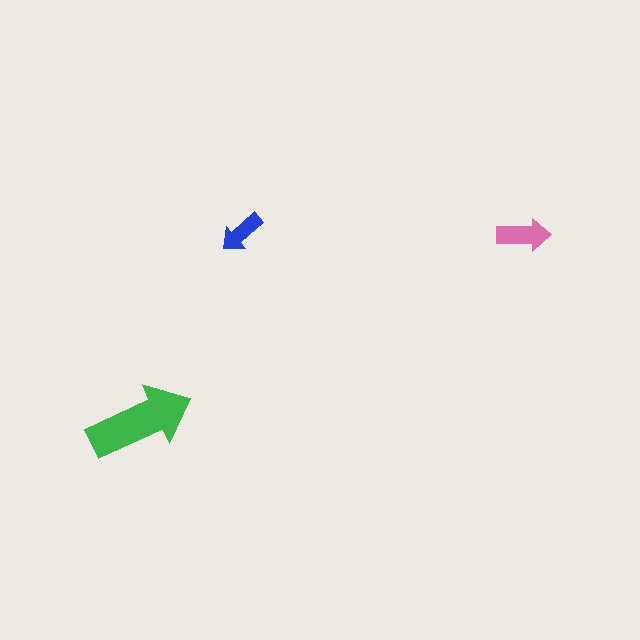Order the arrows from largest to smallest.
the green one, the pink one, the blue one.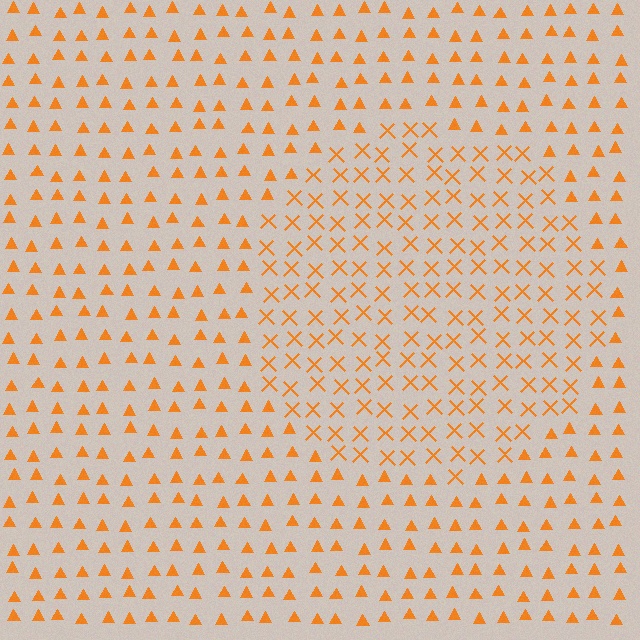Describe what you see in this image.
The image is filled with small orange elements arranged in a uniform grid. A circle-shaped region contains X marks, while the surrounding area contains triangles. The boundary is defined purely by the change in element shape.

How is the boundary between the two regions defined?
The boundary is defined by a change in element shape: X marks inside vs. triangles outside. All elements share the same color and spacing.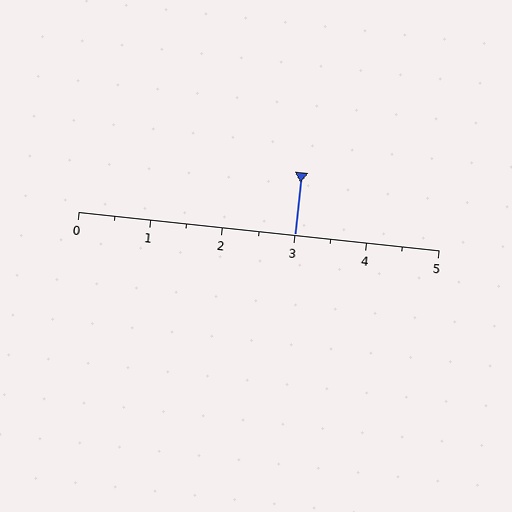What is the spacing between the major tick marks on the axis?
The major ticks are spaced 1 apart.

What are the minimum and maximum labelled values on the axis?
The axis runs from 0 to 5.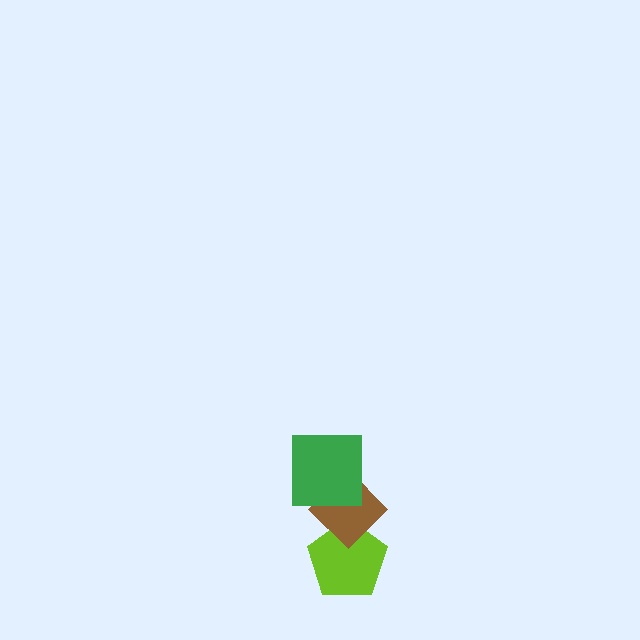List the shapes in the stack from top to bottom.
From top to bottom: the green square, the brown diamond, the lime pentagon.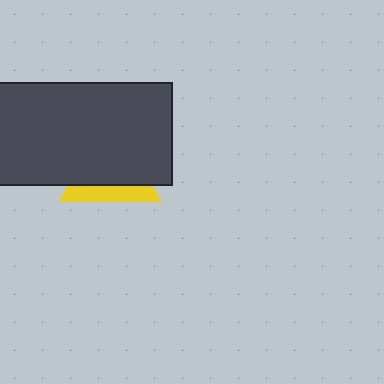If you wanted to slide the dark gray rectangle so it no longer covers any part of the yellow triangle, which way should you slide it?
Slide it up — that is the most direct way to separate the two shapes.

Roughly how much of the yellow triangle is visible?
A small part of it is visible (roughly 32%).